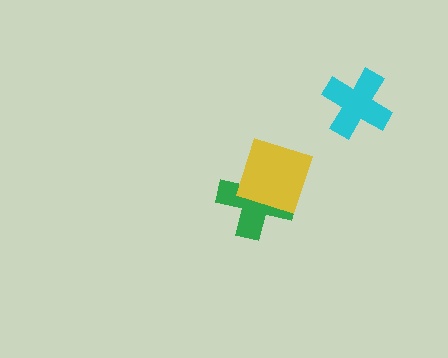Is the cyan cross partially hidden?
No, no other shape covers it.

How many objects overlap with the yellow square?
1 object overlaps with the yellow square.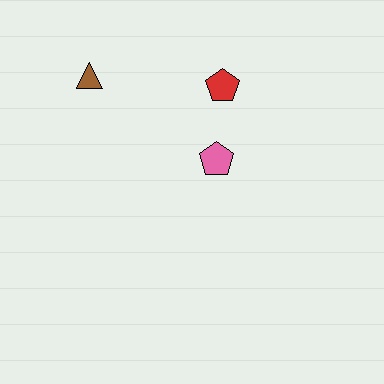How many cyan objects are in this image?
There are no cyan objects.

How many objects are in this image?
There are 3 objects.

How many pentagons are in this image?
There are 2 pentagons.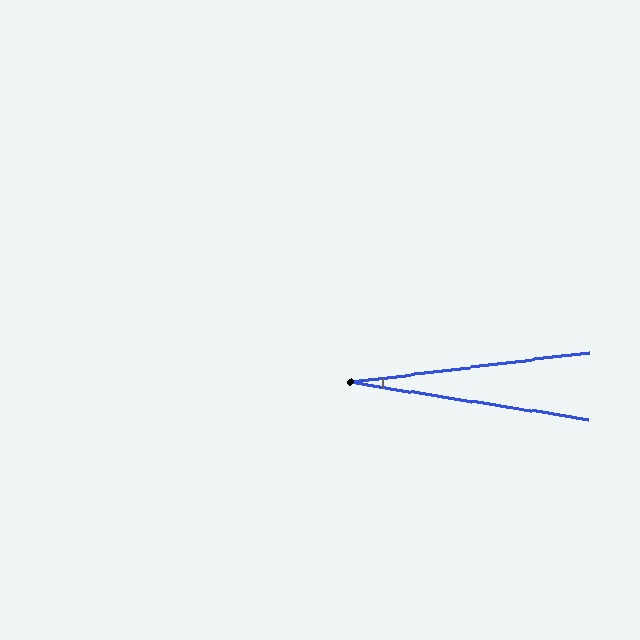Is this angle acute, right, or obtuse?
It is acute.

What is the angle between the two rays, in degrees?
Approximately 16 degrees.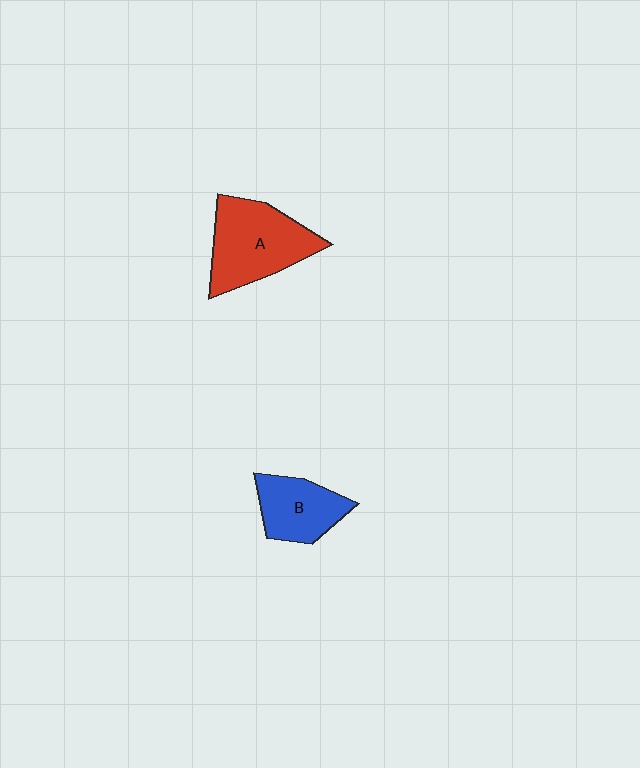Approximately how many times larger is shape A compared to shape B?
Approximately 1.5 times.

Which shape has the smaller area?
Shape B (blue).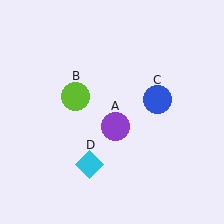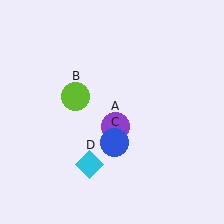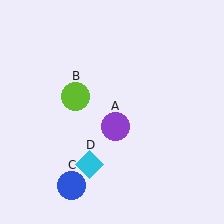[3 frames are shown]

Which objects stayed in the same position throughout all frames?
Purple circle (object A) and lime circle (object B) and cyan diamond (object D) remained stationary.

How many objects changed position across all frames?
1 object changed position: blue circle (object C).